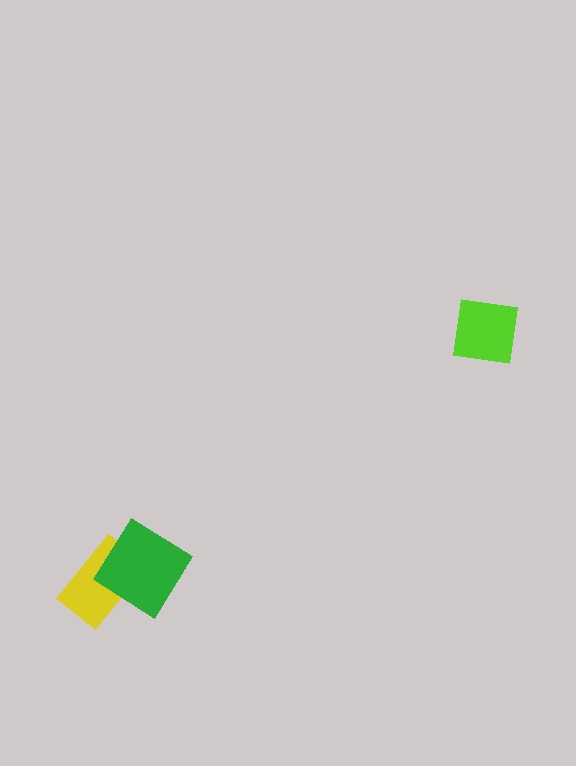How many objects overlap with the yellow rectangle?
1 object overlaps with the yellow rectangle.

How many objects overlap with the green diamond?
1 object overlaps with the green diamond.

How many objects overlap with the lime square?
0 objects overlap with the lime square.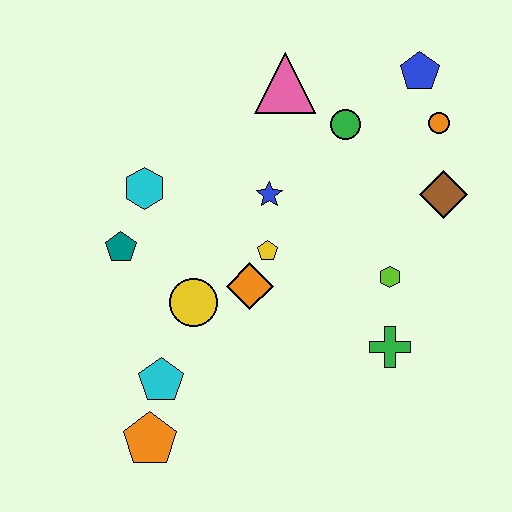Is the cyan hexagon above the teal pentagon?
Yes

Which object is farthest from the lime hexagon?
The orange pentagon is farthest from the lime hexagon.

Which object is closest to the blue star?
The yellow pentagon is closest to the blue star.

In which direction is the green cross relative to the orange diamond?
The green cross is to the right of the orange diamond.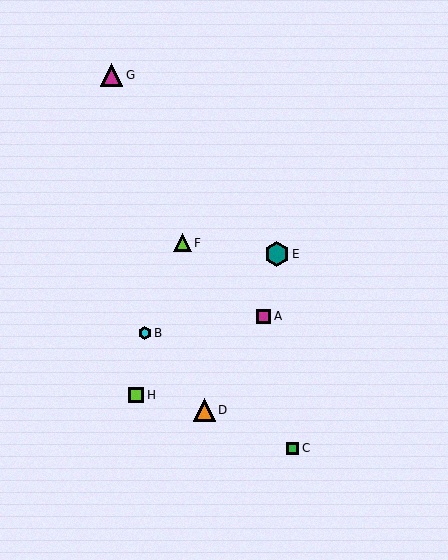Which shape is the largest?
The teal hexagon (labeled E) is the largest.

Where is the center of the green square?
The center of the green square is at (293, 448).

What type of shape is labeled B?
Shape B is a cyan hexagon.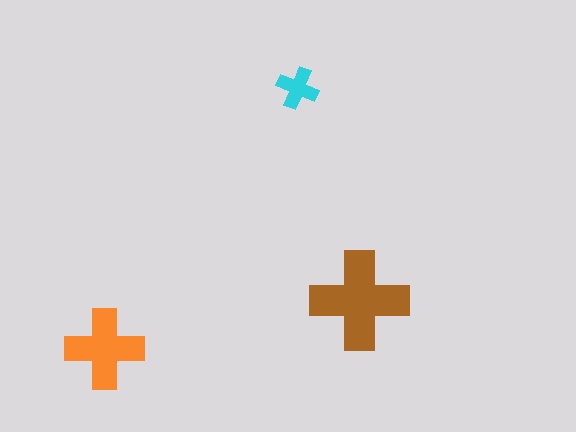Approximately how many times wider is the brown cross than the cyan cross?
About 2.5 times wider.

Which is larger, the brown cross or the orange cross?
The brown one.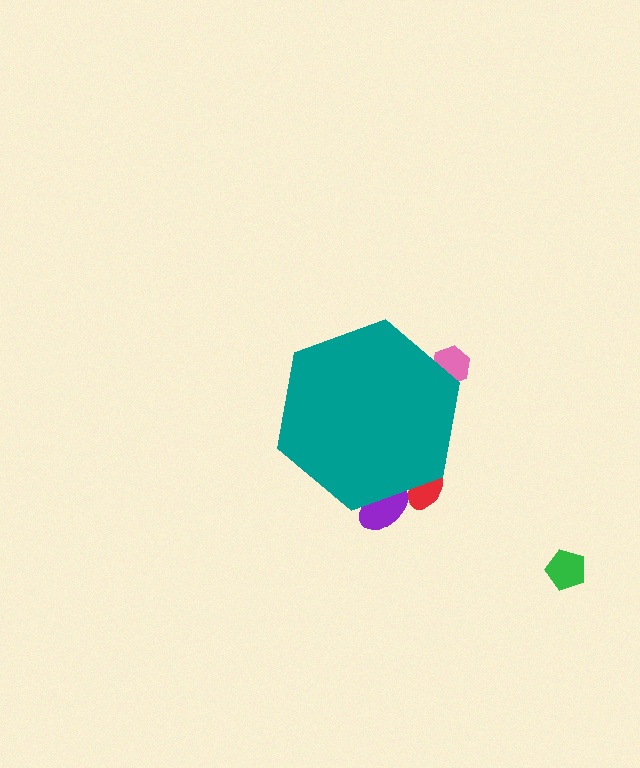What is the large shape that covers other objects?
A teal hexagon.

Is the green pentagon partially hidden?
No, the green pentagon is fully visible.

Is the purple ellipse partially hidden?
Yes, the purple ellipse is partially hidden behind the teal hexagon.